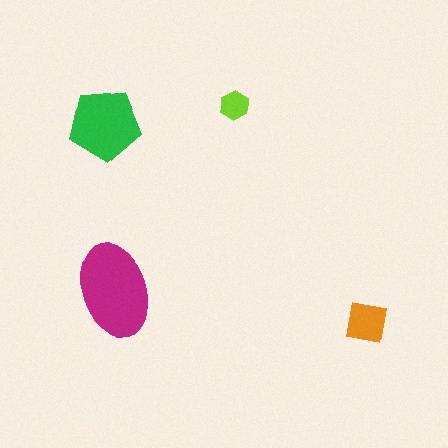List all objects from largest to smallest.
The magenta ellipse, the green pentagon, the orange square, the lime hexagon.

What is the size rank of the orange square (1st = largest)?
3rd.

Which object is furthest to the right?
The orange square is rightmost.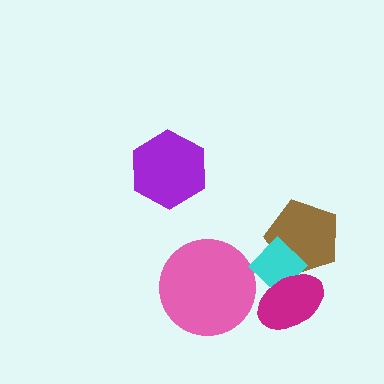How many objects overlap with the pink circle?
0 objects overlap with the pink circle.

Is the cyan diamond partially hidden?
Yes, it is partially covered by another shape.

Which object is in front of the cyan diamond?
The magenta ellipse is in front of the cyan diamond.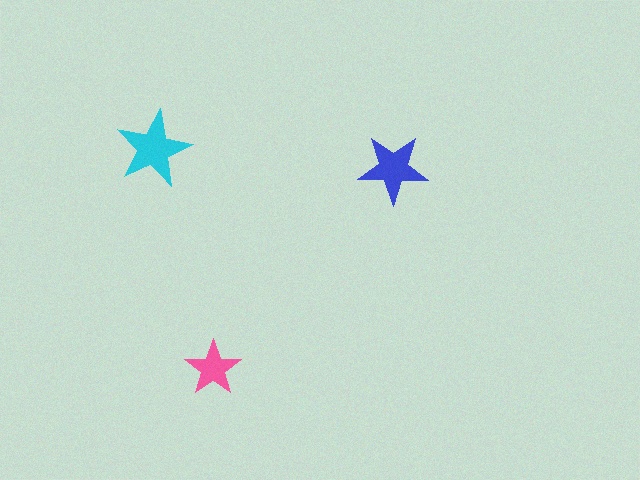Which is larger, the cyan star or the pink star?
The cyan one.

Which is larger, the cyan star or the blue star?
The cyan one.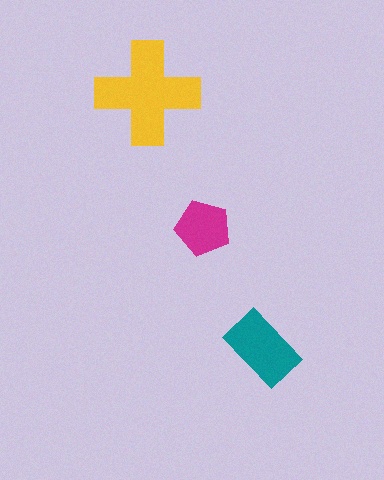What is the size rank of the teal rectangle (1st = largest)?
2nd.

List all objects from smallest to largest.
The magenta pentagon, the teal rectangle, the yellow cross.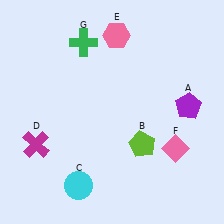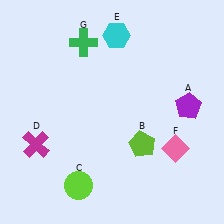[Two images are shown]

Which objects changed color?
C changed from cyan to lime. E changed from pink to cyan.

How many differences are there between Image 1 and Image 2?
There are 2 differences between the two images.